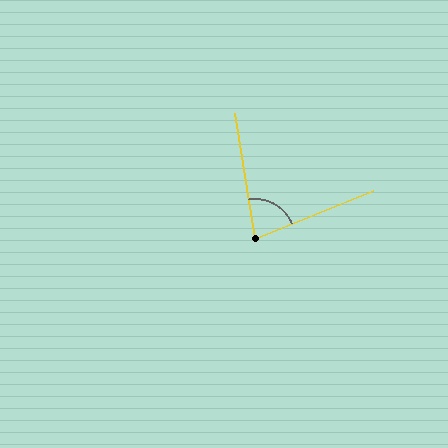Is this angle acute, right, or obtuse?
It is acute.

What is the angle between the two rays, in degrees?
Approximately 77 degrees.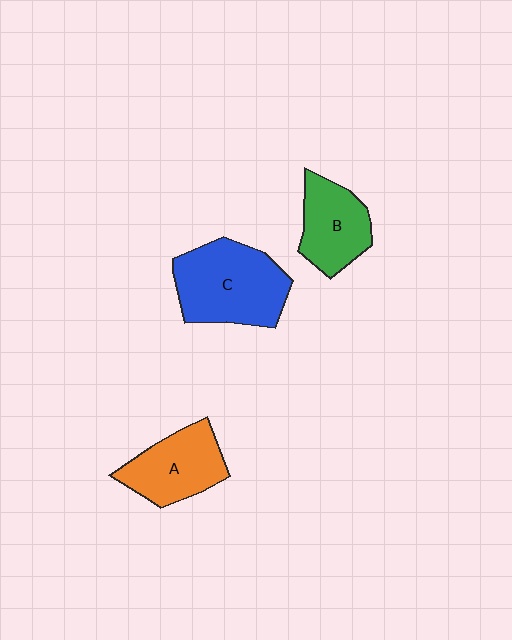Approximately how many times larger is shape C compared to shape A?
Approximately 1.4 times.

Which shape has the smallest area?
Shape B (green).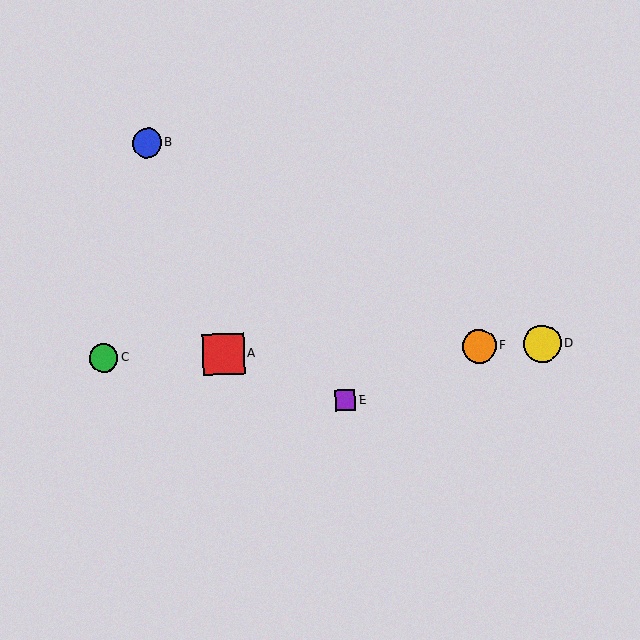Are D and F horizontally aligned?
Yes, both are at y≈344.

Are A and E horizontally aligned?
No, A is at y≈354 and E is at y≈400.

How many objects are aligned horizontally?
4 objects (A, C, D, F) are aligned horizontally.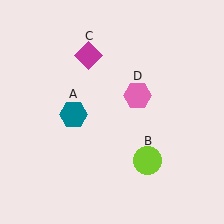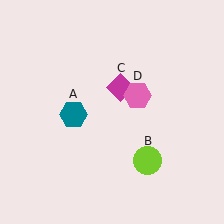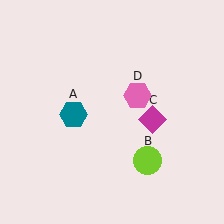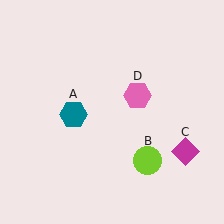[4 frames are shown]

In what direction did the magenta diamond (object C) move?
The magenta diamond (object C) moved down and to the right.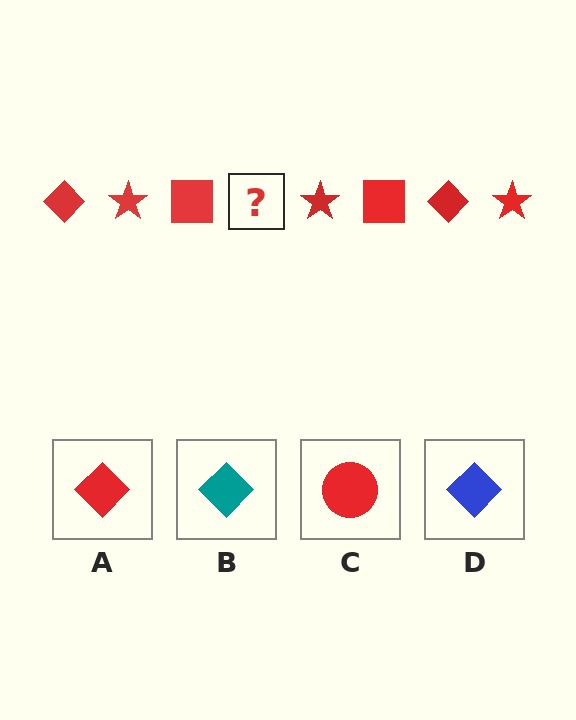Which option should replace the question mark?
Option A.